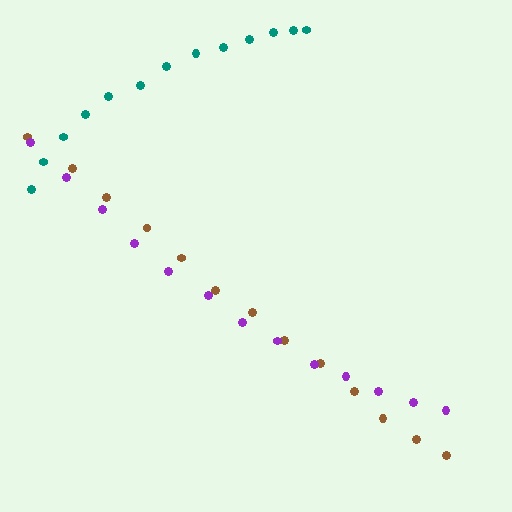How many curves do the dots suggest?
There are 3 distinct paths.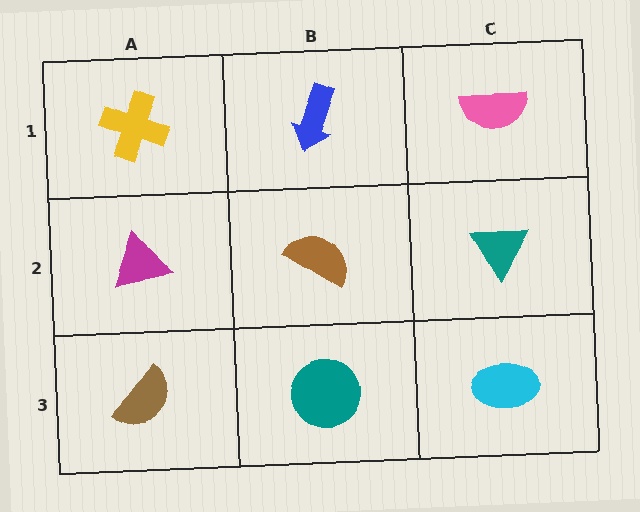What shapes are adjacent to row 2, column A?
A yellow cross (row 1, column A), a brown semicircle (row 3, column A), a brown semicircle (row 2, column B).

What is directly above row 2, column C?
A pink semicircle.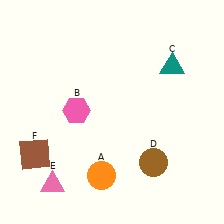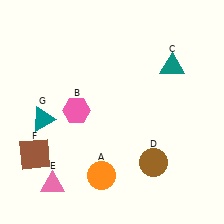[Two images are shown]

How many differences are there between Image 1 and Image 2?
There is 1 difference between the two images.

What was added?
A teal triangle (G) was added in Image 2.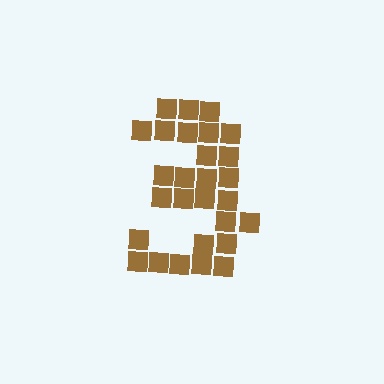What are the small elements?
The small elements are squares.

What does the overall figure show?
The overall figure shows the digit 3.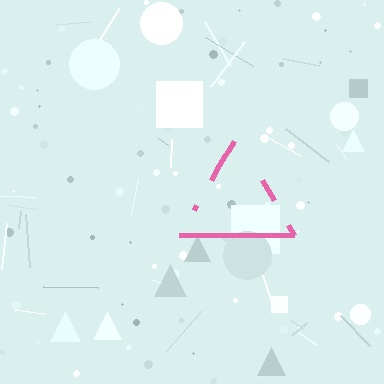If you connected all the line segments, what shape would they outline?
They would outline a triangle.